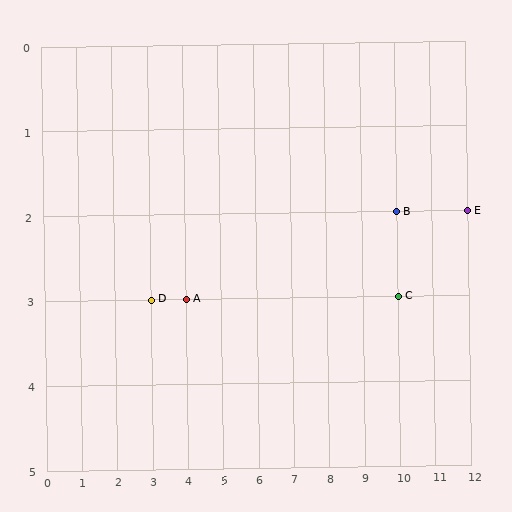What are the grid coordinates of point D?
Point D is at grid coordinates (3, 3).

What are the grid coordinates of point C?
Point C is at grid coordinates (10, 3).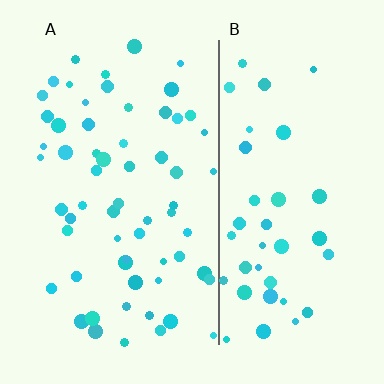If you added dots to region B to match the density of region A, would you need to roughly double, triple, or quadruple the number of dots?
Approximately double.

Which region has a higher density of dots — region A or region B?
A (the left).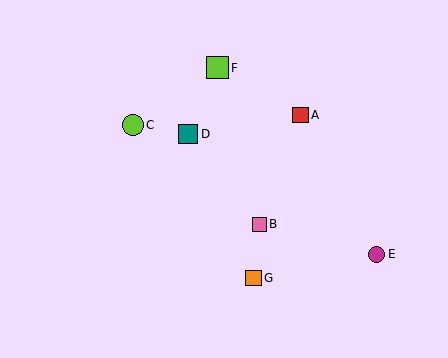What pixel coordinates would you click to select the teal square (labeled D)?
Click at (188, 134) to select the teal square D.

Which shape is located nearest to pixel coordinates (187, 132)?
The teal square (labeled D) at (188, 134) is nearest to that location.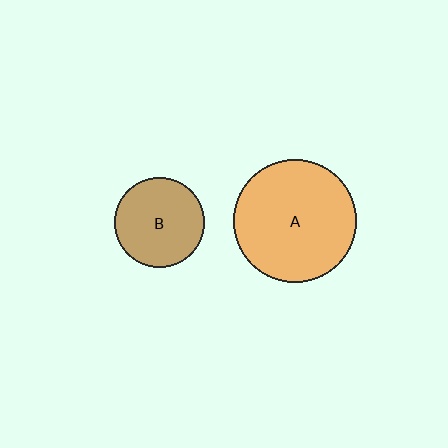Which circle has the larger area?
Circle A (orange).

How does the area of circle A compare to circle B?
Approximately 1.9 times.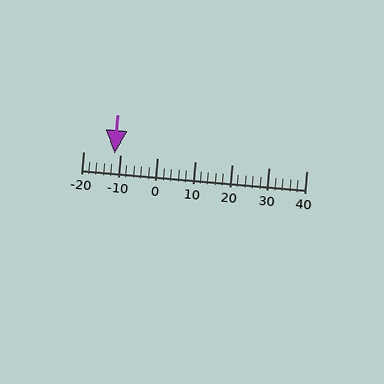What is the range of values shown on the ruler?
The ruler shows values from -20 to 40.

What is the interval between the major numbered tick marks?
The major tick marks are spaced 10 units apart.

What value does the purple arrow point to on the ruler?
The purple arrow points to approximately -12.